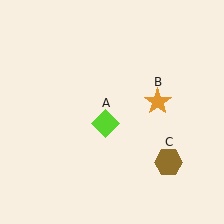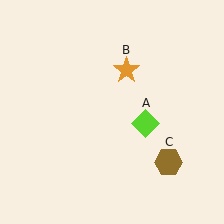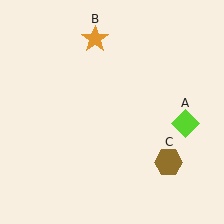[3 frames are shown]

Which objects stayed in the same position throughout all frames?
Brown hexagon (object C) remained stationary.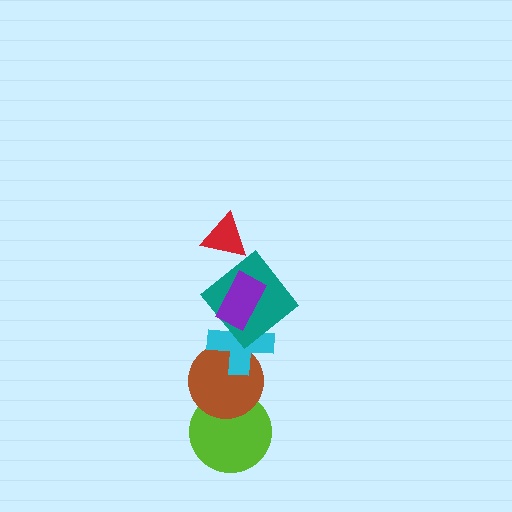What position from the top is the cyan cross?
The cyan cross is 4th from the top.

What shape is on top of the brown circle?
The cyan cross is on top of the brown circle.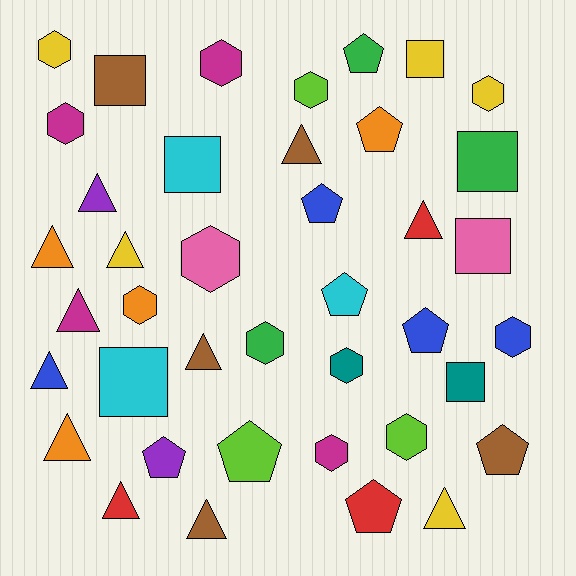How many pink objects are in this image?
There are 2 pink objects.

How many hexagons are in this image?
There are 12 hexagons.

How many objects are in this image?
There are 40 objects.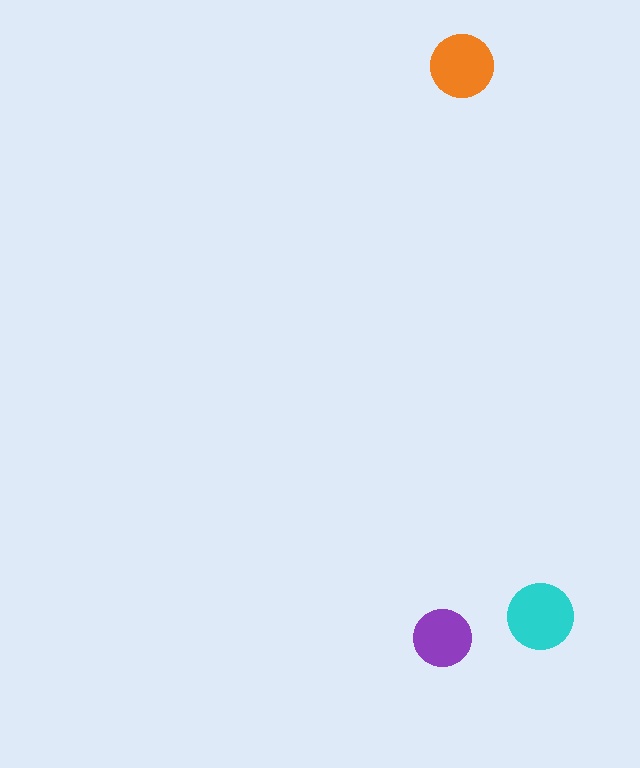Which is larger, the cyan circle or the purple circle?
The cyan one.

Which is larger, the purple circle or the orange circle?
The orange one.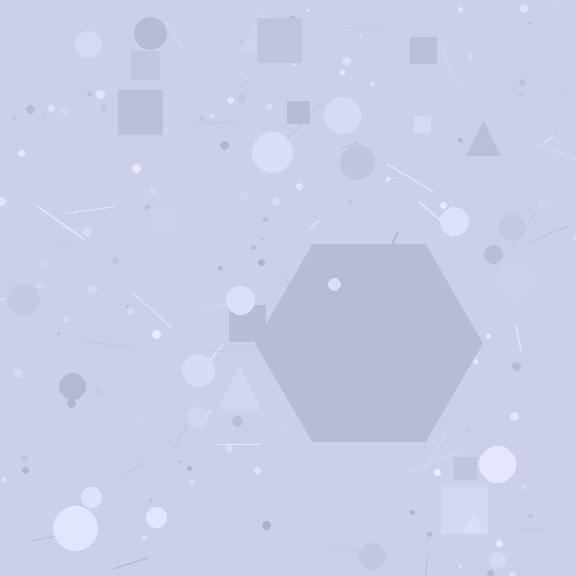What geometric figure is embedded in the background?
A hexagon is embedded in the background.